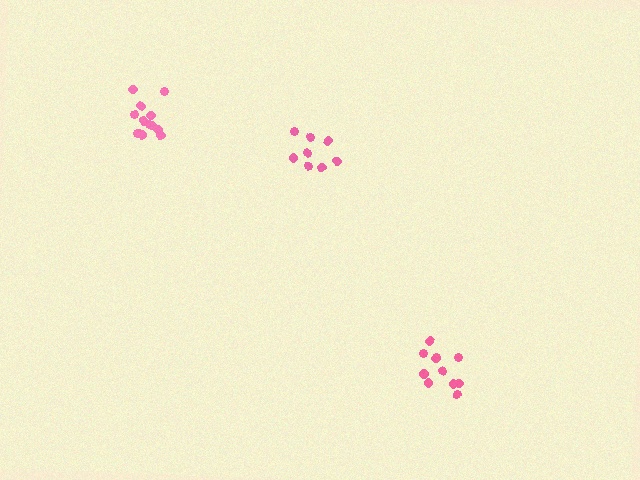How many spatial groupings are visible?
There are 3 spatial groupings.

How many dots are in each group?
Group 1: 11 dots, Group 2: 13 dots, Group 3: 8 dots (32 total).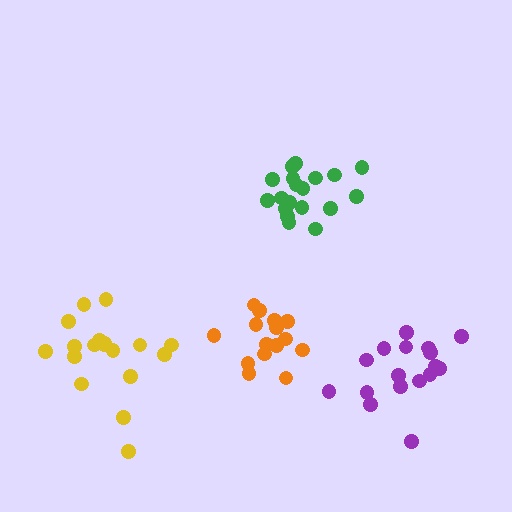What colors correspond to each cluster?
The clusters are colored: green, purple, yellow, orange.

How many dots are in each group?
Group 1: 19 dots, Group 2: 17 dots, Group 3: 18 dots, Group 4: 15 dots (69 total).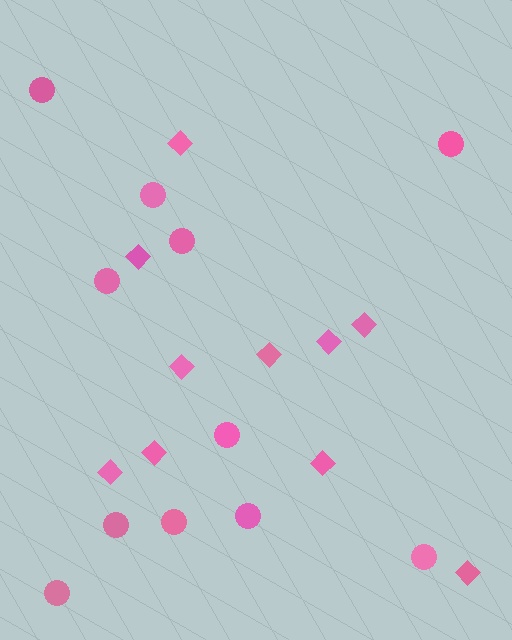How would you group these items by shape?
There are 2 groups: one group of circles (11) and one group of diamonds (10).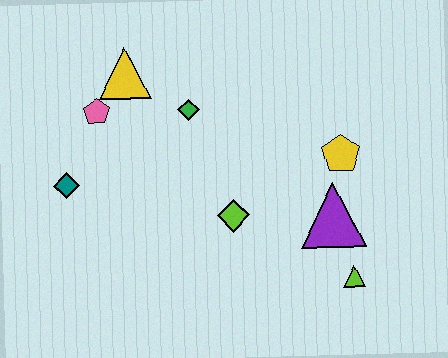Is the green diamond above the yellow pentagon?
Yes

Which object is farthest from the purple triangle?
The teal diamond is farthest from the purple triangle.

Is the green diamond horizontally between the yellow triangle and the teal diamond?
No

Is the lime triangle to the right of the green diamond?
Yes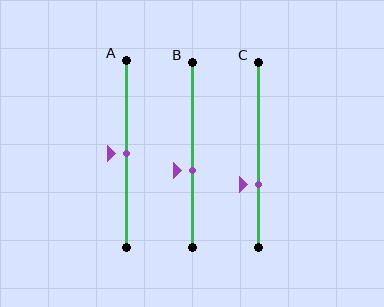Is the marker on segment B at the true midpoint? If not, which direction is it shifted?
No, the marker on segment B is shifted downward by about 9% of the segment length.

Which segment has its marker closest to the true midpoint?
Segment A has its marker closest to the true midpoint.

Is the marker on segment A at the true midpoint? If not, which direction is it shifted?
Yes, the marker on segment A is at the true midpoint.